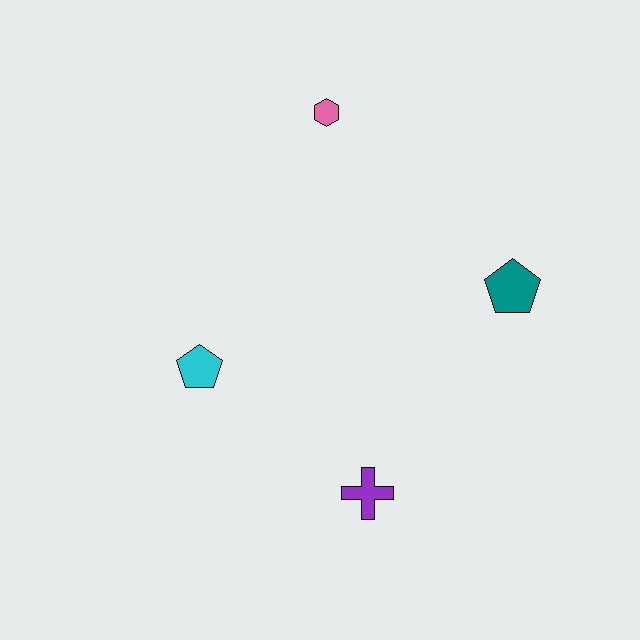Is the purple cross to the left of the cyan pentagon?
No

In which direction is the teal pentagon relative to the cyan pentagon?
The teal pentagon is to the right of the cyan pentagon.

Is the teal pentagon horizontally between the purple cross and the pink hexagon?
No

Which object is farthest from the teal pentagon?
The cyan pentagon is farthest from the teal pentagon.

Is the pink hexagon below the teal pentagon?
No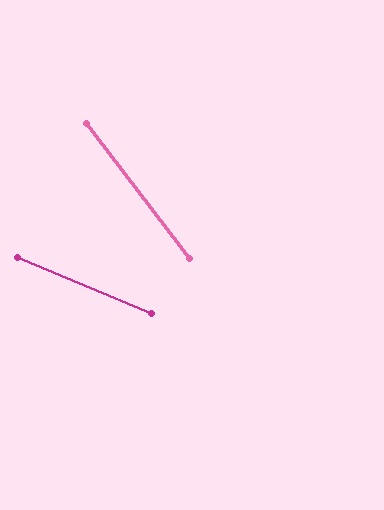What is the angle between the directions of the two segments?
Approximately 30 degrees.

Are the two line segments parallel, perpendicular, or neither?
Neither parallel nor perpendicular — they differ by about 30°.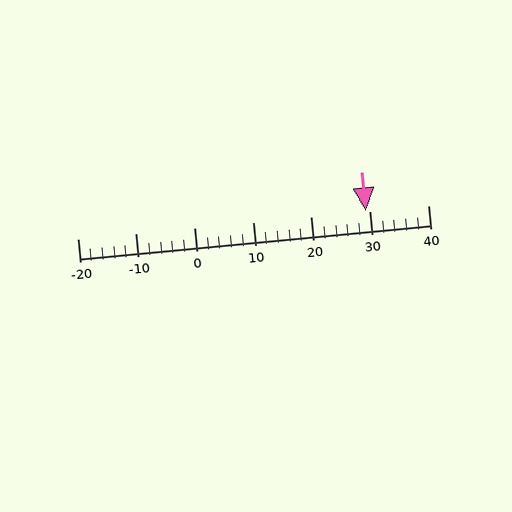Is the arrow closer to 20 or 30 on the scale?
The arrow is closer to 30.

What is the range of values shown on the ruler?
The ruler shows values from -20 to 40.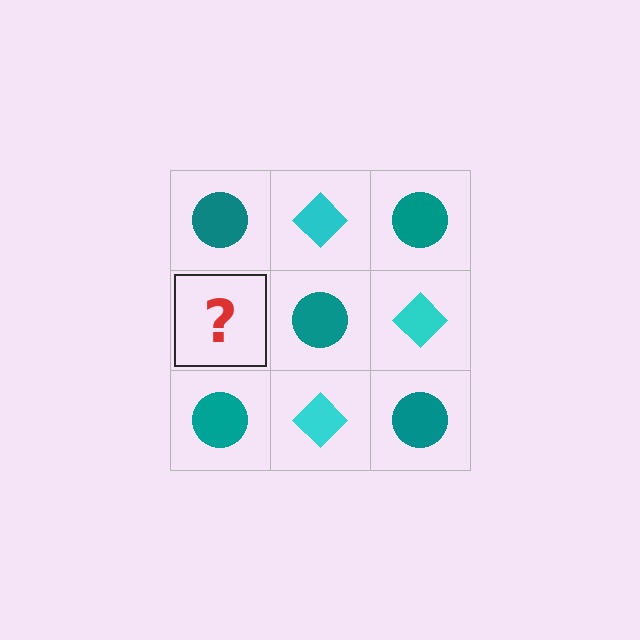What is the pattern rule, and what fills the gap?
The rule is that it alternates teal circle and cyan diamond in a checkerboard pattern. The gap should be filled with a cyan diamond.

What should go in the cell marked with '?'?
The missing cell should contain a cyan diamond.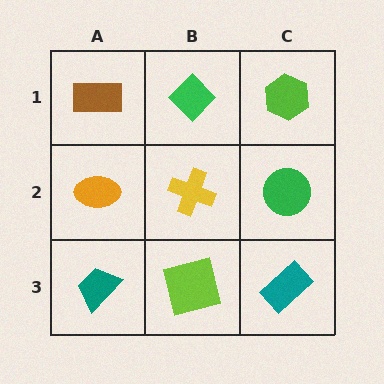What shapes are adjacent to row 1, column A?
An orange ellipse (row 2, column A), a green diamond (row 1, column B).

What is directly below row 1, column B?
A yellow cross.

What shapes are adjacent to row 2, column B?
A green diamond (row 1, column B), a lime square (row 3, column B), an orange ellipse (row 2, column A), a green circle (row 2, column C).